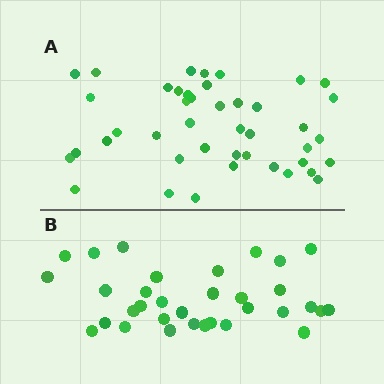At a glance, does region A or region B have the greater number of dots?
Region A (the top region) has more dots.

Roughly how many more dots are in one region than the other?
Region A has roughly 10 or so more dots than region B.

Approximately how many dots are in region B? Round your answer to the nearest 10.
About 30 dots. (The exact count is 33, which rounds to 30.)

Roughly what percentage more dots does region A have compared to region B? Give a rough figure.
About 30% more.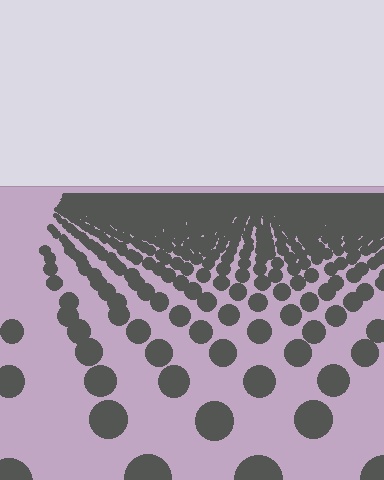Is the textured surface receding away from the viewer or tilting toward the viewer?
The surface is receding away from the viewer. Texture elements get smaller and denser toward the top.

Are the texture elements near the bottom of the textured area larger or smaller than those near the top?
Larger. Near the bottom, elements are closer to the viewer and appear at a bigger on-screen size.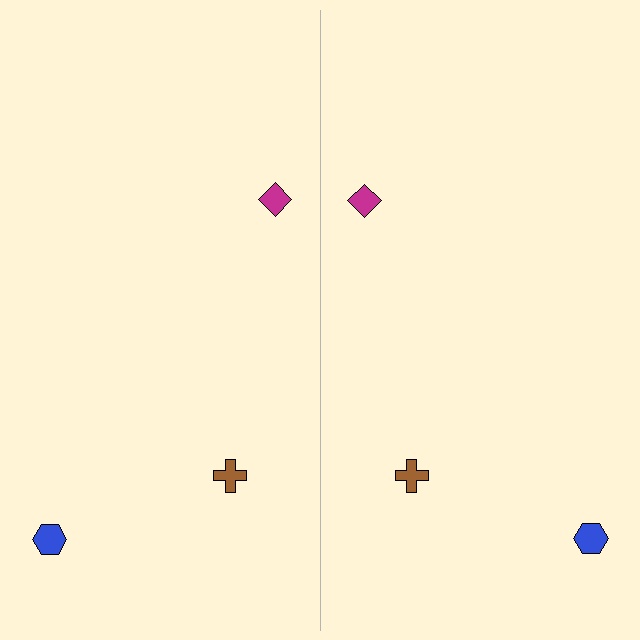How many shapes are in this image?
There are 6 shapes in this image.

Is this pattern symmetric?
Yes, this pattern has bilateral (reflection) symmetry.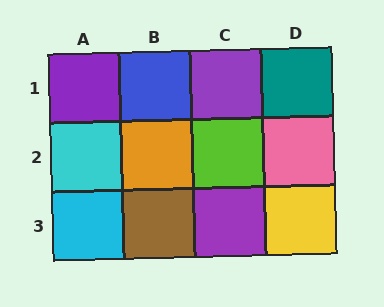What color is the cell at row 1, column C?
Purple.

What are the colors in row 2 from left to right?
Cyan, orange, lime, pink.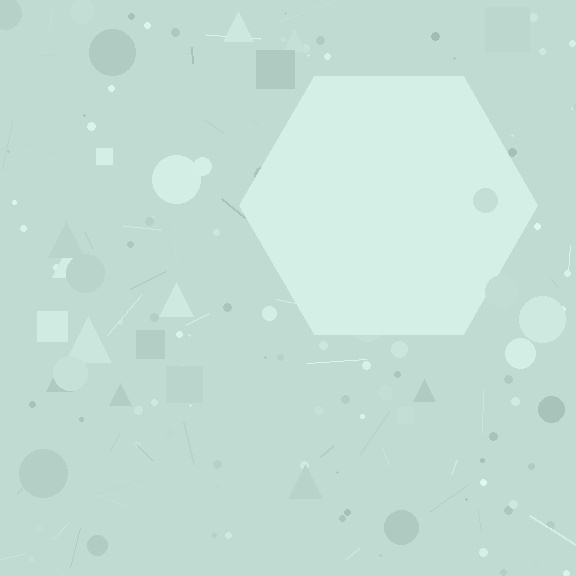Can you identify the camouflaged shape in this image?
The camouflaged shape is a hexagon.